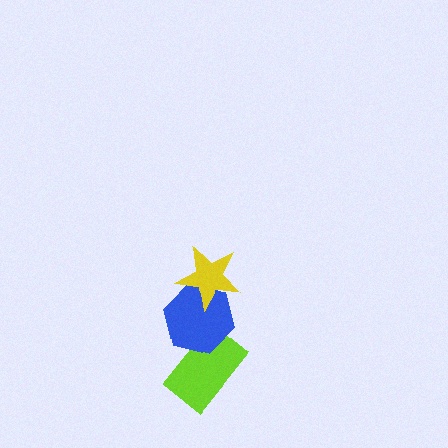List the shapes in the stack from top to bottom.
From top to bottom: the yellow star, the blue hexagon, the lime rectangle.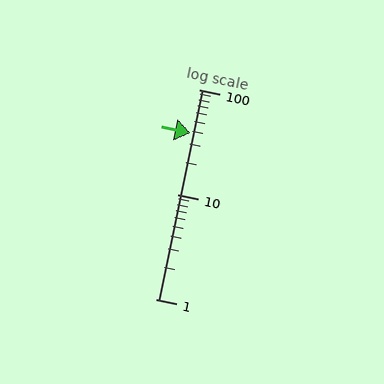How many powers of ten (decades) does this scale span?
The scale spans 2 decades, from 1 to 100.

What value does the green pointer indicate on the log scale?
The pointer indicates approximately 38.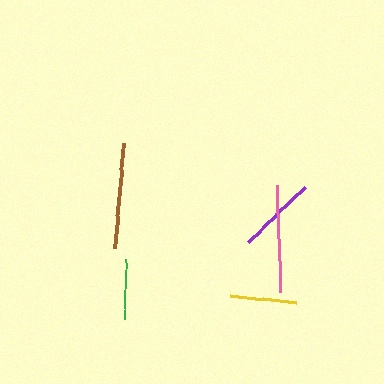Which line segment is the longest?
The pink line is the longest at approximately 107 pixels.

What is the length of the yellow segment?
The yellow segment is approximately 66 pixels long.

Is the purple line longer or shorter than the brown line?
The brown line is longer than the purple line.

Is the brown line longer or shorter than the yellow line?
The brown line is longer than the yellow line.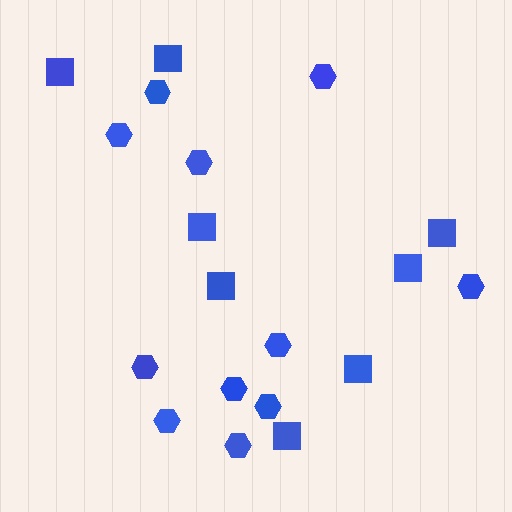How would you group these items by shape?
There are 2 groups: one group of hexagons (11) and one group of squares (8).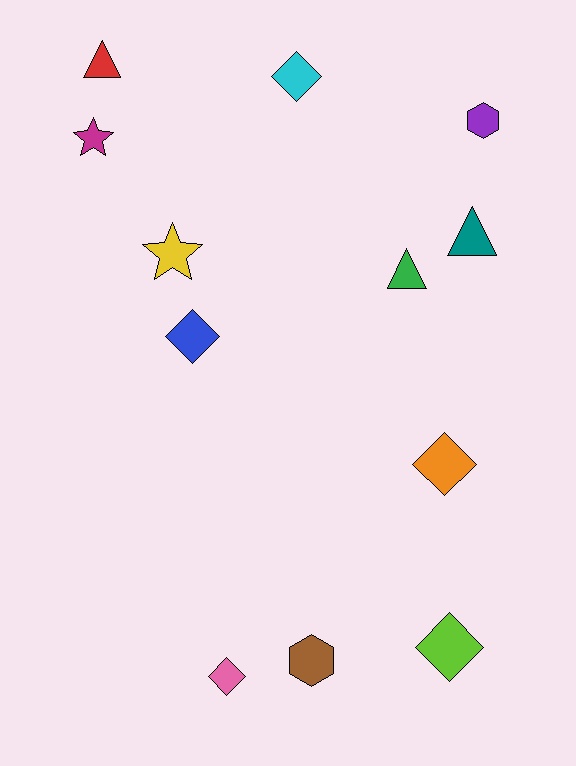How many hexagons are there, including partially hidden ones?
There are 2 hexagons.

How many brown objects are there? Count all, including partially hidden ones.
There is 1 brown object.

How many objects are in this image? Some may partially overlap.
There are 12 objects.